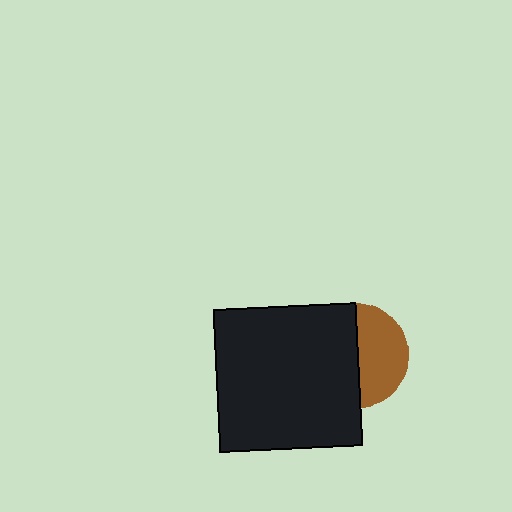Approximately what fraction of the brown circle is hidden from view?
Roughly 52% of the brown circle is hidden behind the black square.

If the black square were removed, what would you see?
You would see the complete brown circle.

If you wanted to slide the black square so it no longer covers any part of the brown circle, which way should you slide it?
Slide it left — that is the most direct way to separate the two shapes.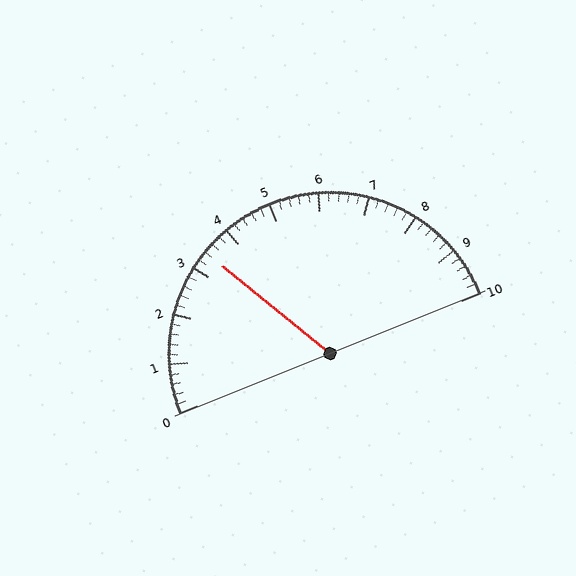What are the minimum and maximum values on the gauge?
The gauge ranges from 0 to 10.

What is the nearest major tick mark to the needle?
The nearest major tick mark is 3.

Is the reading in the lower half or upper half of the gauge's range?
The reading is in the lower half of the range (0 to 10).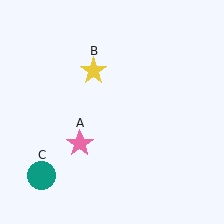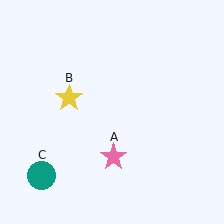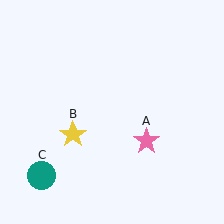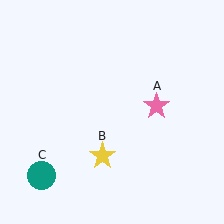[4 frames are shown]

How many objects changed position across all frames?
2 objects changed position: pink star (object A), yellow star (object B).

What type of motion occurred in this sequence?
The pink star (object A), yellow star (object B) rotated counterclockwise around the center of the scene.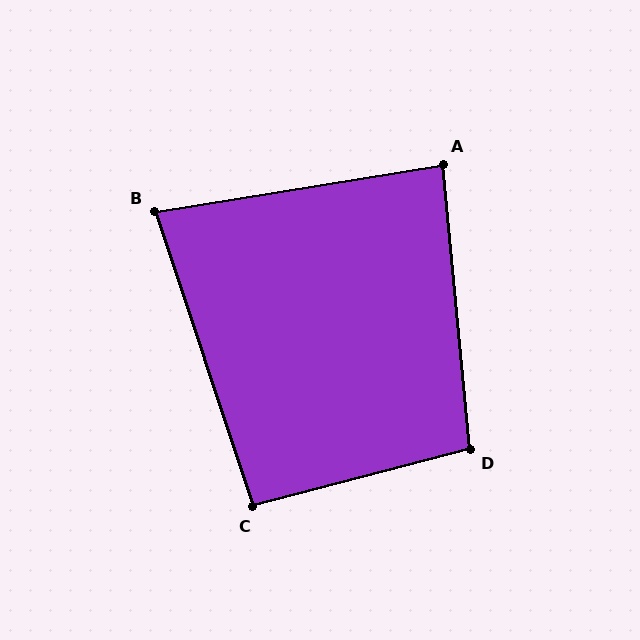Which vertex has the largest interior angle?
D, at approximately 99 degrees.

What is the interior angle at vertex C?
Approximately 94 degrees (approximately right).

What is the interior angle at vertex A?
Approximately 86 degrees (approximately right).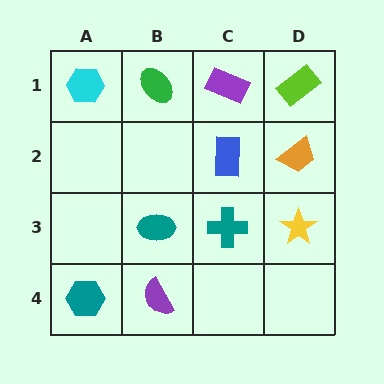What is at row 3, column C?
A teal cross.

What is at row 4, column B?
A purple semicircle.